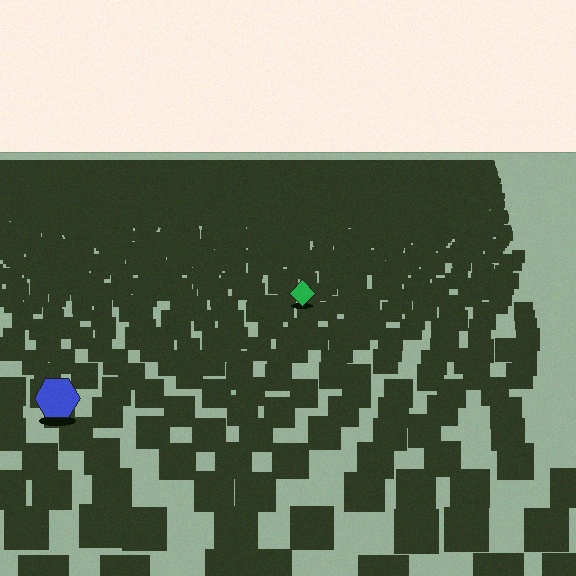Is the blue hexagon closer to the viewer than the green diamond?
Yes. The blue hexagon is closer — you can tell from the texture gradient: the ground texture is coarser near it.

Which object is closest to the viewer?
The blue hexagon is closest. The texture marks near it are larger and more spread out.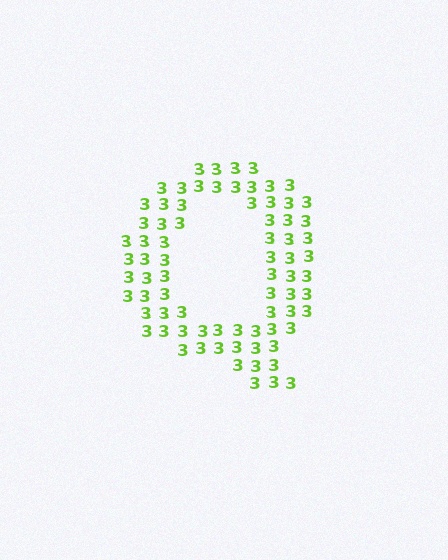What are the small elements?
The small elements are digit 3's.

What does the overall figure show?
The overall figure shows the letter Q.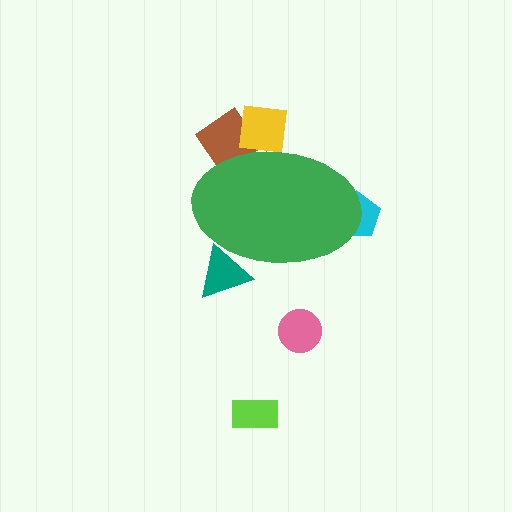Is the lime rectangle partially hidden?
No, the lime rectangle is fully visible.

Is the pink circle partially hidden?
No, the pink circle is fully visible.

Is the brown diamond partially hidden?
Yes, the brown diamond is partially hidden behind the green ellipse.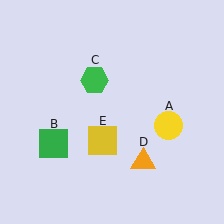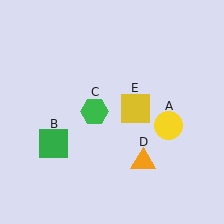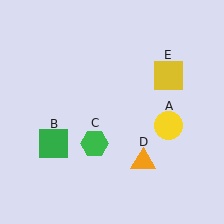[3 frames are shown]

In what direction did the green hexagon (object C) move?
The green hexagon (object C) moved down.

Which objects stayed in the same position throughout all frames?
Yellow circle (object A) and green square (object B) and orange triangle (object D) remained stationary.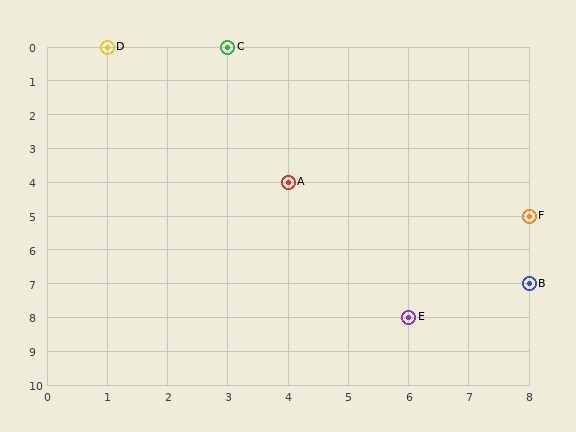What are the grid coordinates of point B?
Point B is at grid coordinates (8, 7).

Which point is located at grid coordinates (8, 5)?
Point F is at (8, 5).